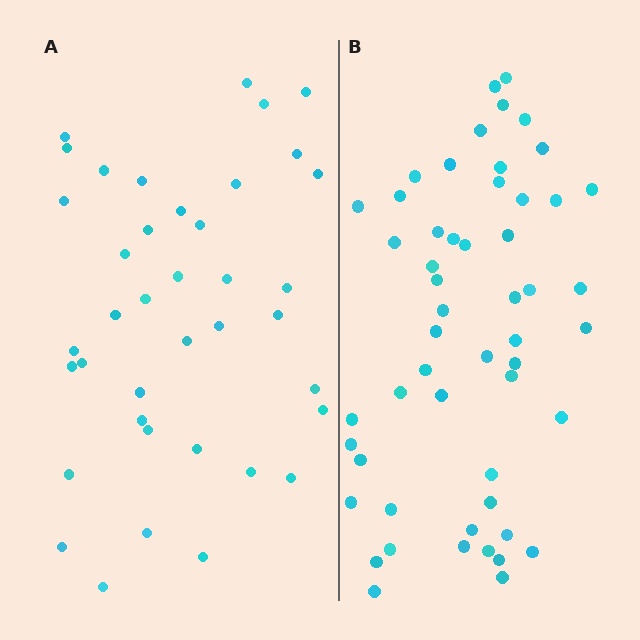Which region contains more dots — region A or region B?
Region B (the right region) has more dots.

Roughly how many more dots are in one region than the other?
Region B has approximately 15 more dots than region A.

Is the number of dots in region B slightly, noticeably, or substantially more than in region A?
Region B has noticeably more, but not dramatically so. The ratio is roughly 1.4 to 1.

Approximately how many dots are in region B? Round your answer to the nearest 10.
About 50 dots. (The exact count is 53, which rounds to 50.)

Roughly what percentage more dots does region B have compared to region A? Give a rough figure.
About 35% more.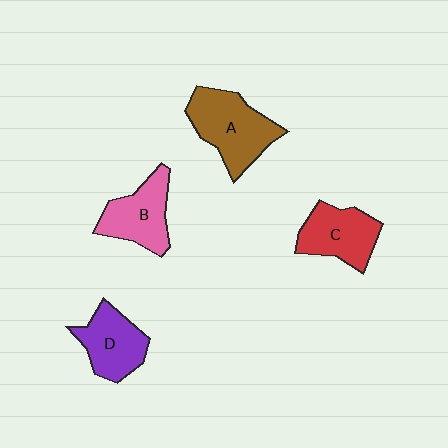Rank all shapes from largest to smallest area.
From largest to smallest: A (brown), B (pink), C (red), D (purple).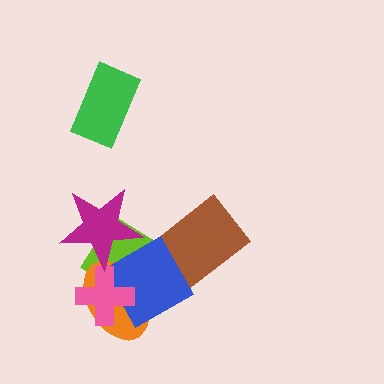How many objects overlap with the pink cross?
3 objects overlap with the pink cross.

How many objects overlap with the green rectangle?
0 objects overlap with the green rectangle.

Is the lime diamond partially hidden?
Yes, it is partially covered by another shape.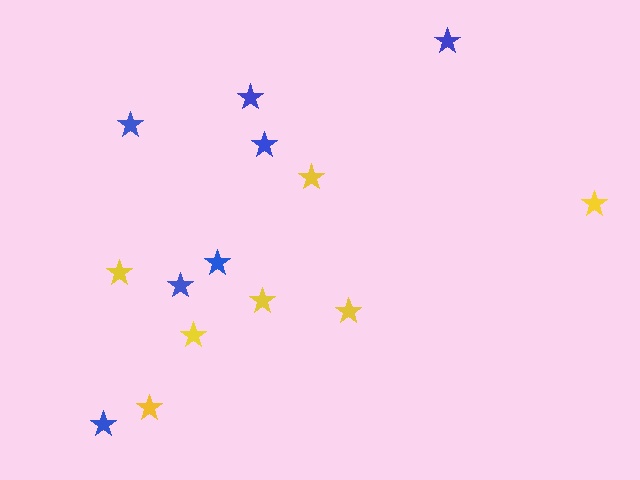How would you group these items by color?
There are 2 groups: one group of yellow stars (7) and one group of blue stars (7).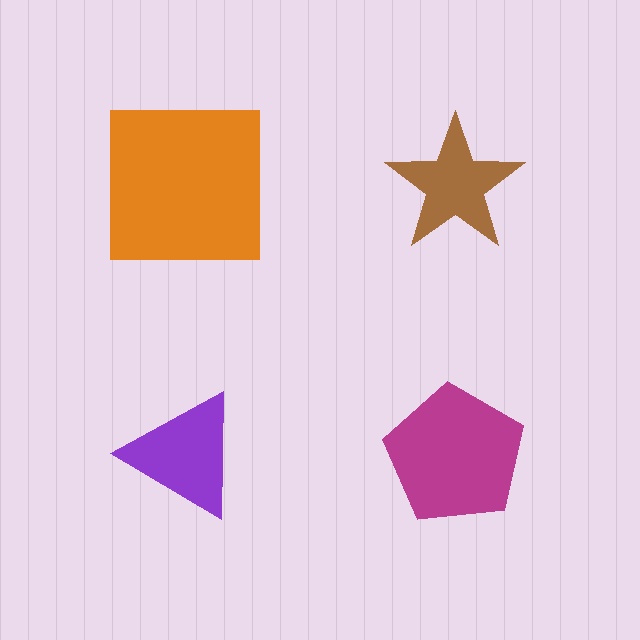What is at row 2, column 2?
A magenta pentagon.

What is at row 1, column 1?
An orange square.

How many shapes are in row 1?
2 shapes.